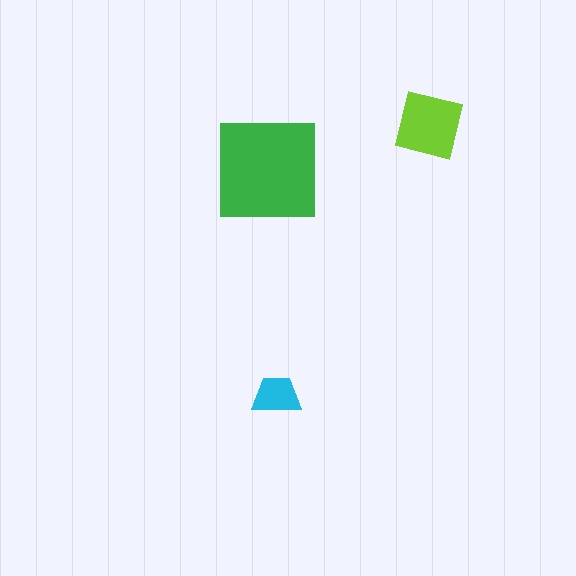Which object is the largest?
The green square.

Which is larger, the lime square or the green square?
The green square.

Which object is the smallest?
The cyan trapezoid.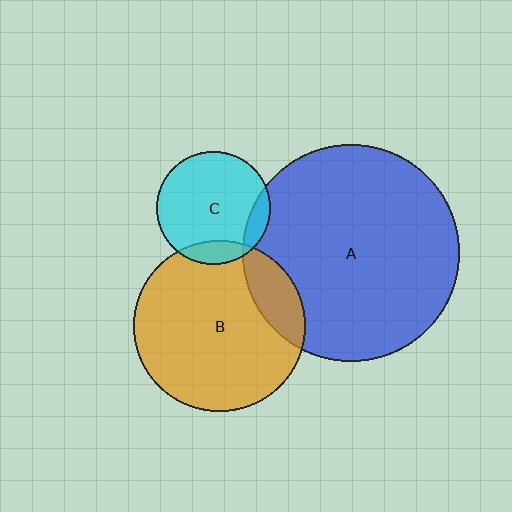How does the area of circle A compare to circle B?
Approximately 1.6 times.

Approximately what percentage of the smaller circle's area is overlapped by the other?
Approximately 15%.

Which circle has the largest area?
Circle A (blue).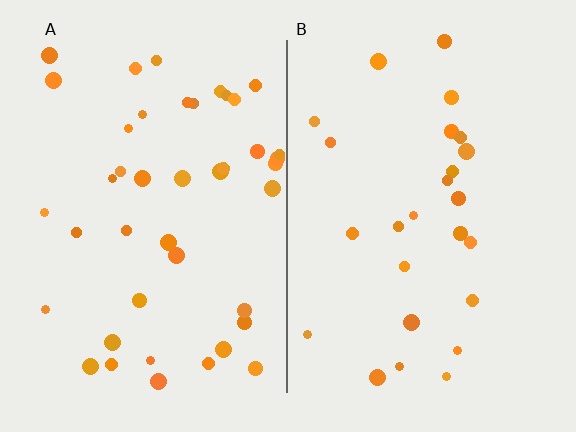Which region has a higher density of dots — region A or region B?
A (the left).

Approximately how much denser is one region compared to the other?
Approximately 1.7× — region A over region B.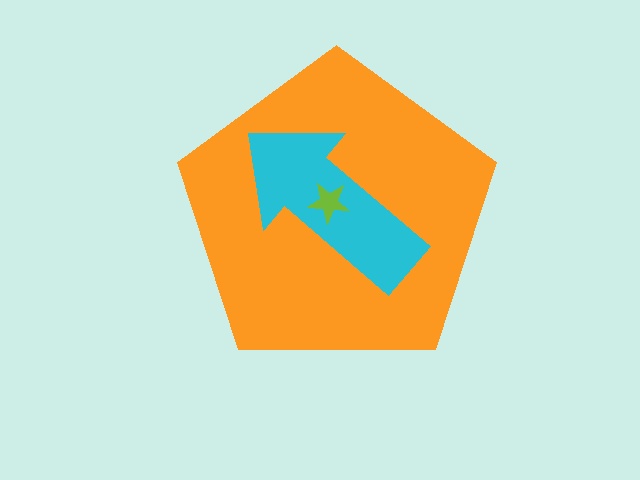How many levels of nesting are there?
3.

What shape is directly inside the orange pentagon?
The cyan arrow.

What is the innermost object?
The lime star.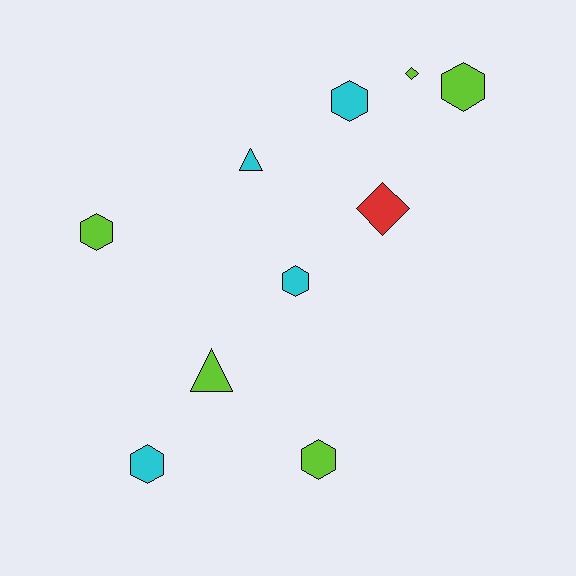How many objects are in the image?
There are 10 objects.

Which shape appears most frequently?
Hexagon, with 6 objects.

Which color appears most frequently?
Lime, with 5 objects.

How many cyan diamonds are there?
There are no cyan diamonds.